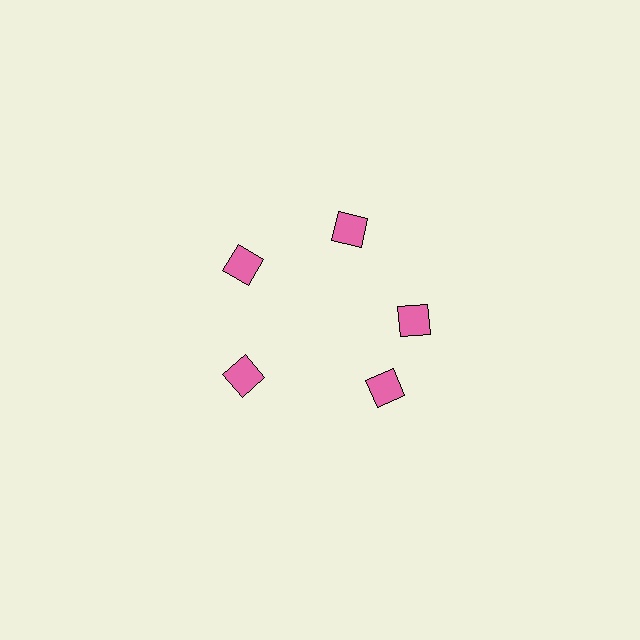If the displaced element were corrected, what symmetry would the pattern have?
It would have 5-fold rotational symmetry — the pattern would map onto itself every 72 degrees.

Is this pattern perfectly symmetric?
No. The 5 pink diamonds are arranged in a ring, but one element near the 5 o'clock position is rotated out of alignment along the ring, breaking the 5-fold rotational symmetry.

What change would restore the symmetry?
The symmetry would be restored by rotating it back into even spacing with its neighbors so that all 5 diamonds sit at equal angles and equal distance from the center.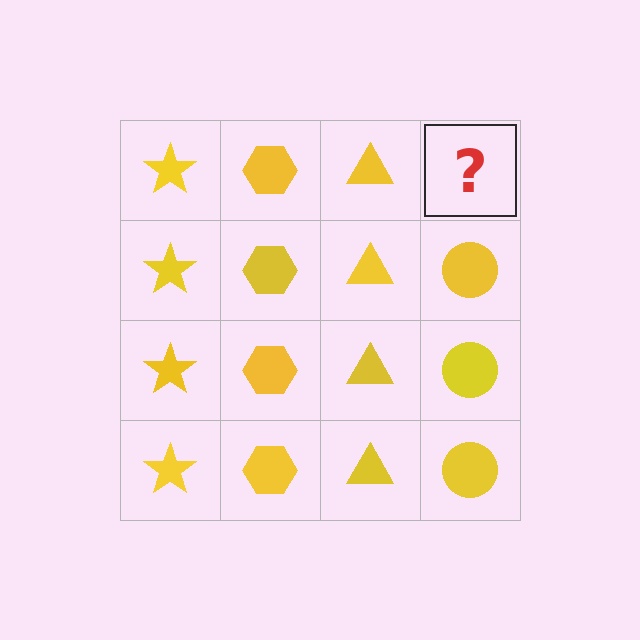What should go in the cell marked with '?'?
The missing cell should contain a yellow circle.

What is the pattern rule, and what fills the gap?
The rule is that each column has a consistent shape. The gap should be filled with a yellow circle.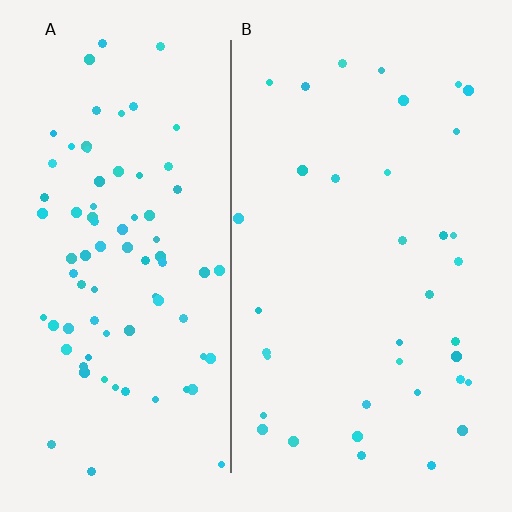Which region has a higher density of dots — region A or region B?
A (the left).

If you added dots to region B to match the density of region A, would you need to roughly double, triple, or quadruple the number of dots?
Approximately double.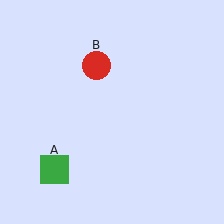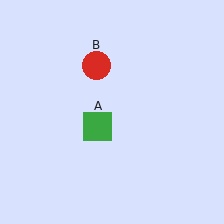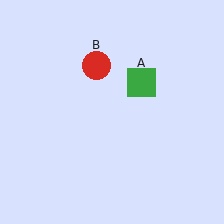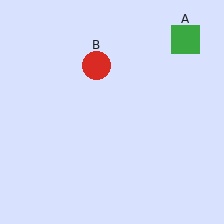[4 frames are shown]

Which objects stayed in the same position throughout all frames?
Red circle (object B) remained stationary.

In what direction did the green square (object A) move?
The green square (object A) moved up and to the right.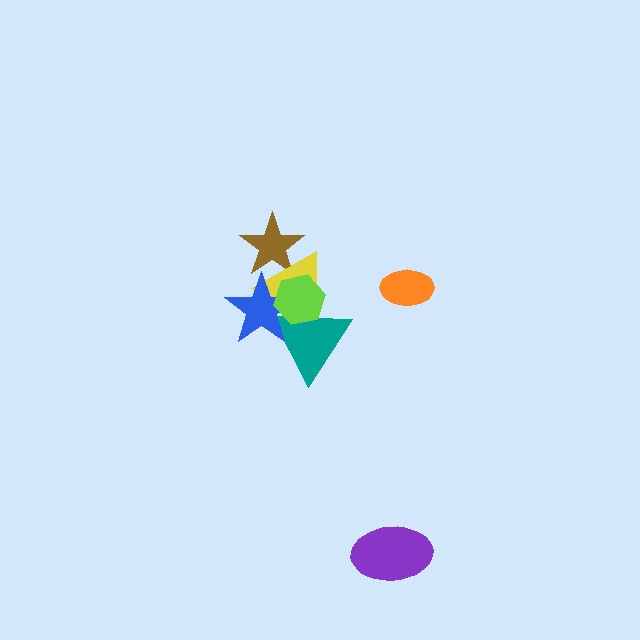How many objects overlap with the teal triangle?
3 objects overlap with the teal triangle.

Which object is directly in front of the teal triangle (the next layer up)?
The blue star is directly in front of the teal triangle.